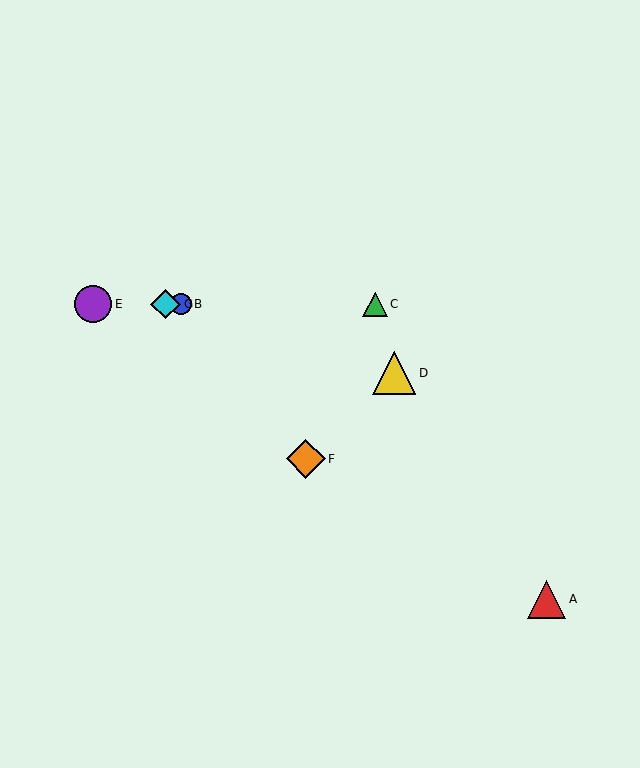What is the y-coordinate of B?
Object B is at y≈304.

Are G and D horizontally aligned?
No, G is at y≈304 and D is at y≈373.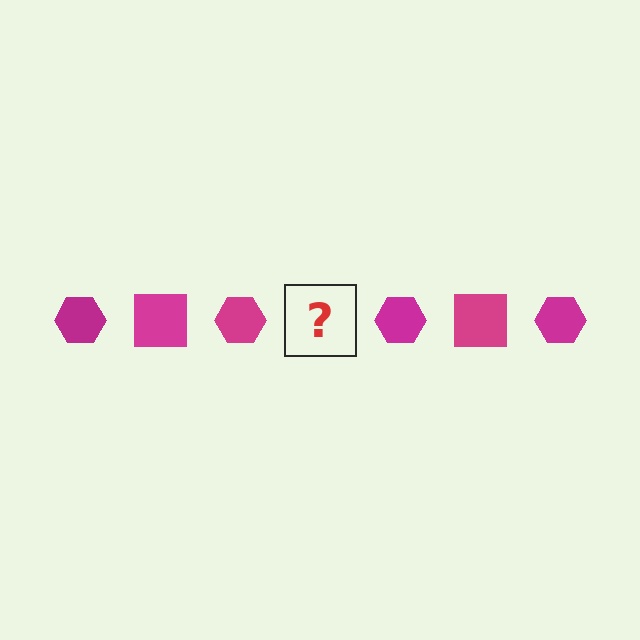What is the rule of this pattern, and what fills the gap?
The rule is that the pattern cycles through hexagon, square shapes in magenta. The gap should be filled with a magenta square.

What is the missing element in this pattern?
The missing element is a magenta square.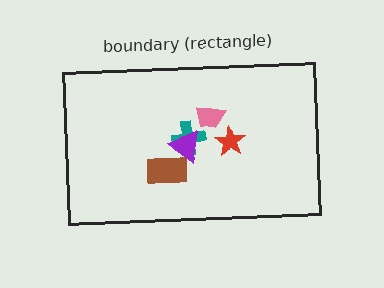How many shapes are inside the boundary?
5 inside, 0 outside.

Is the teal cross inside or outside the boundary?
Inside.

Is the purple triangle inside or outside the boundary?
Inside.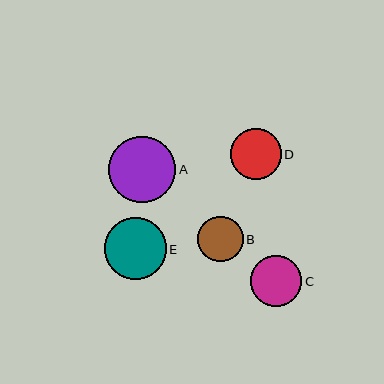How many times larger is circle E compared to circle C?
Circle E is approximately 1.2 times the size of circle C.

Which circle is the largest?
Circle A is the largest with a size of approximately 67 pixels.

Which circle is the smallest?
Circle B is the smallest with a size of approximately 46 pixels.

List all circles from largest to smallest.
From largest to smallest: A, E, C, D, B.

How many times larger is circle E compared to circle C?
Circle E is approximately 1.2 times the size of circle C.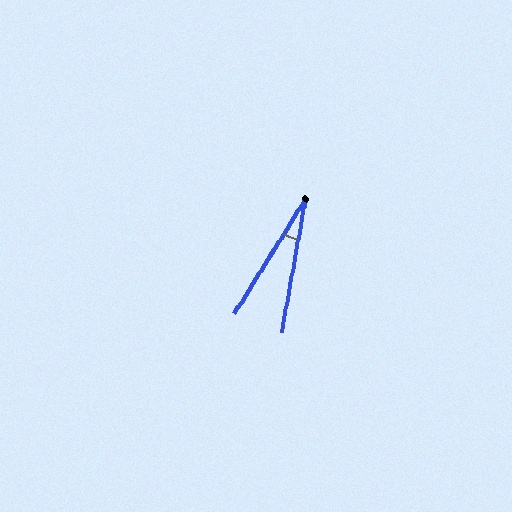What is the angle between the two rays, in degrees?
Approximately 22 degrees.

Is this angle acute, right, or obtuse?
It is acute.